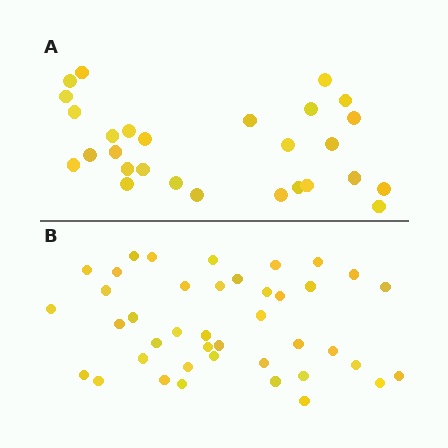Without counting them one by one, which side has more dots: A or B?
Region B (the bottom region) has more dots.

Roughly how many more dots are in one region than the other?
Region B has approximately 15 more dots than region A.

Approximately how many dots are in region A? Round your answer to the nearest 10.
About 30 dots. (The exact count is 28, which rounds to 30.)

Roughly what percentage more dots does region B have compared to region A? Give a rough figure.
About 45% more.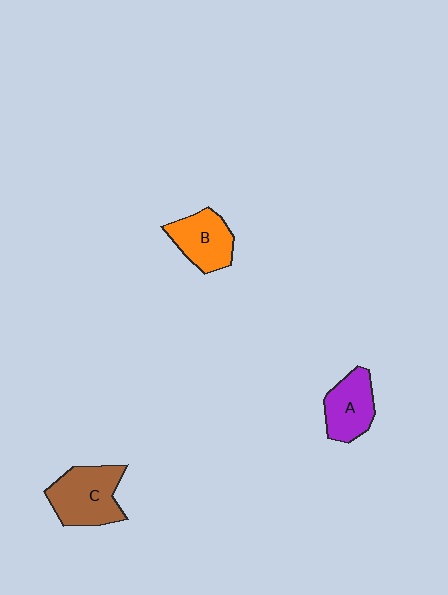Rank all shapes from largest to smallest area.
From largest to smallest: C (brown), B (orange), A (purple).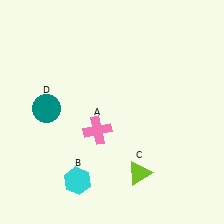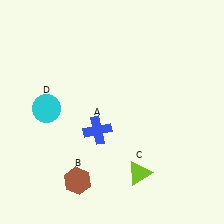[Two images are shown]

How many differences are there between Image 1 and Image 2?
There are 3 differences between the two images.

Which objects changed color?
A changed from pink to blue. B changed from cyan to brown. D changed from teal to cyan.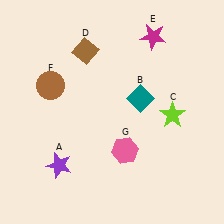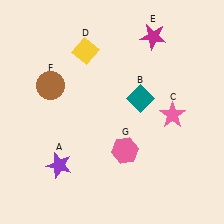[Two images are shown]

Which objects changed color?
C changed from lime to pink. D changed from brown to yellow.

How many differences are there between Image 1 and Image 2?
There are 2 differences between the two images.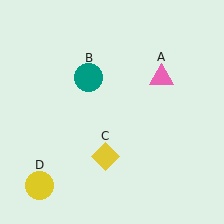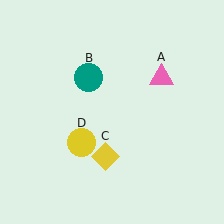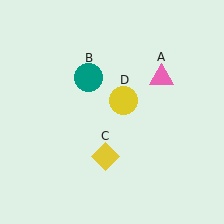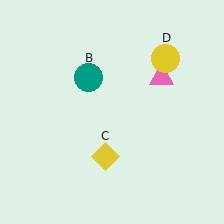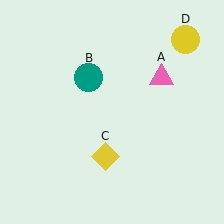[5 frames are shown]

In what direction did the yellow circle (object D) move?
The yellow circle (object D) moved up and to the right.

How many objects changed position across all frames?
1 object changed position: yellow circle (object D).